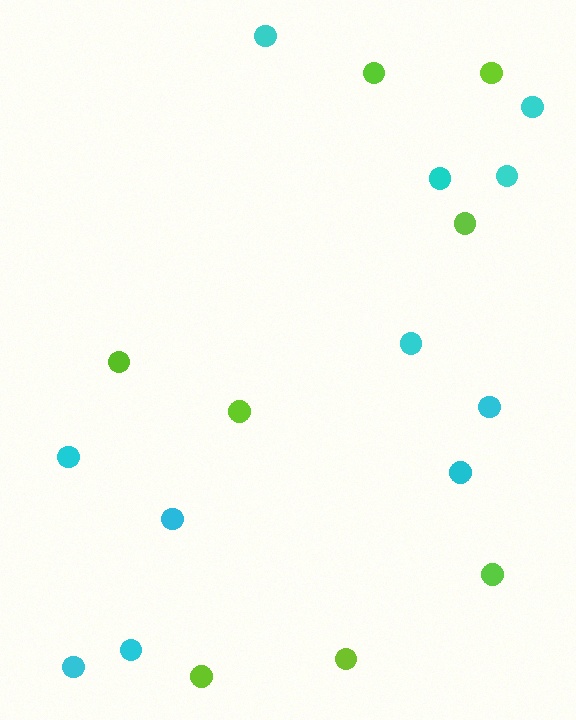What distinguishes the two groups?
There are 2 groups: one group of lime circles (8) and one group of cyan circles (11).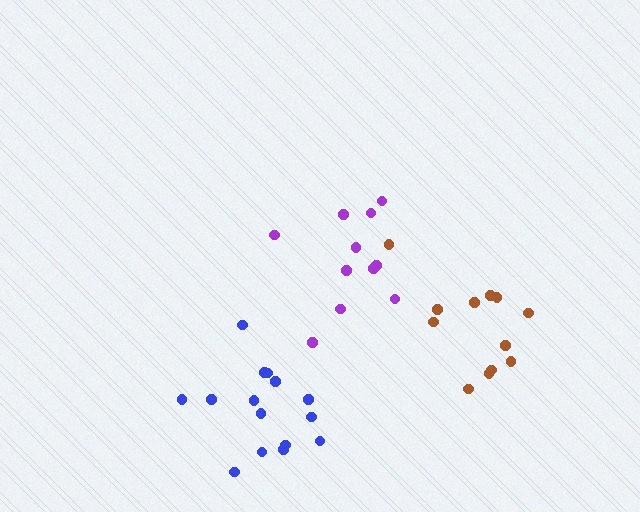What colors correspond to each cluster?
The clusters are colored: brown, blue, purple.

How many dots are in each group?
Group 1: 12 dots, Group 2: 15 dots, Group 3: 11 dots (38 total).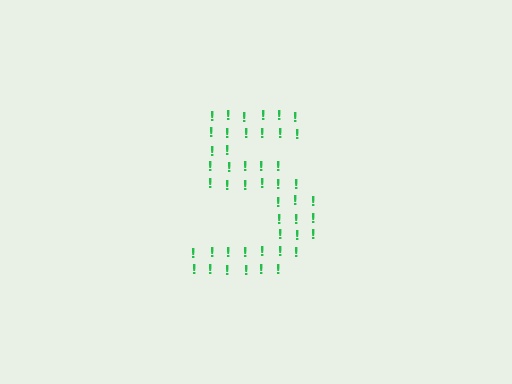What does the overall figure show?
The overall figure shows the digit 5.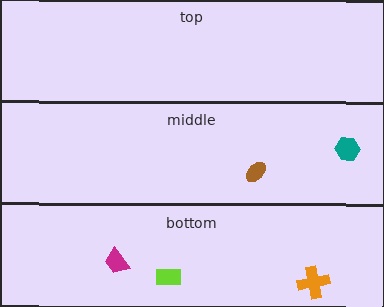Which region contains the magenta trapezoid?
The bottom region.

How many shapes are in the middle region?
2.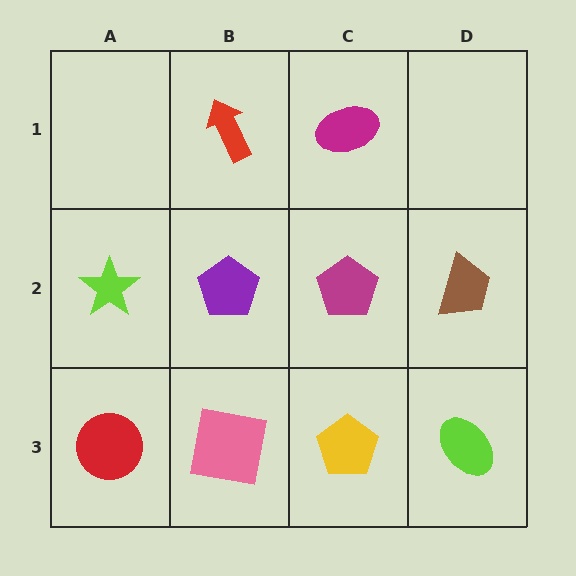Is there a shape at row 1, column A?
No, that cell is empty.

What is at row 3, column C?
A yellow pentagon.